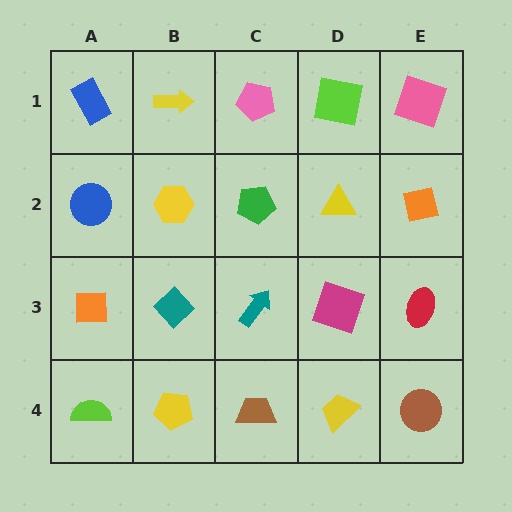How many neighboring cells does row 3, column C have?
4.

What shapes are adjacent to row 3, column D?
A yellow triangle (row 2, column D), a yellow trapezoid (row 4, column D), a teal arrow (row 3, column C), a red ellipse (row 3, column E).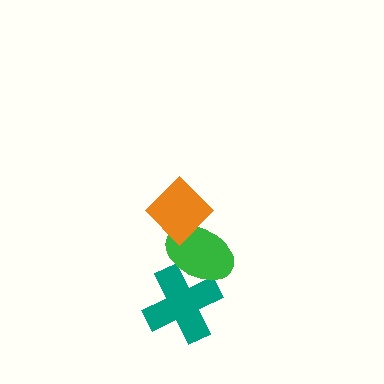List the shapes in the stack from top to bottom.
From top to bottom: the orange diamond, the green ellipse, the teal cross.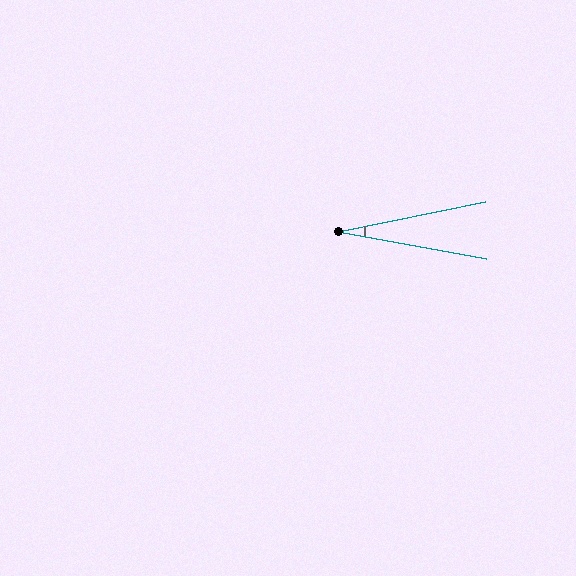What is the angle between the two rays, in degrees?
Approximately 22 degrees.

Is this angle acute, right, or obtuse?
It is acute.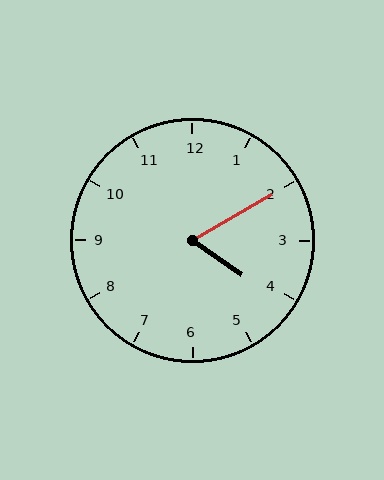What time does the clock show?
4:10.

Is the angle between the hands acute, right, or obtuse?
It is acute.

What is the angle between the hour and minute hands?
Approximately 65 degrees.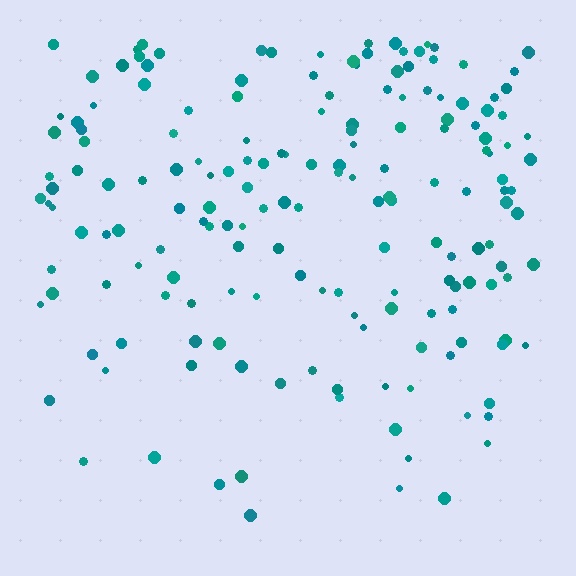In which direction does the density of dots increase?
From bottom to top, with the top side densest.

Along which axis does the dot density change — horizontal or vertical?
Vertical.